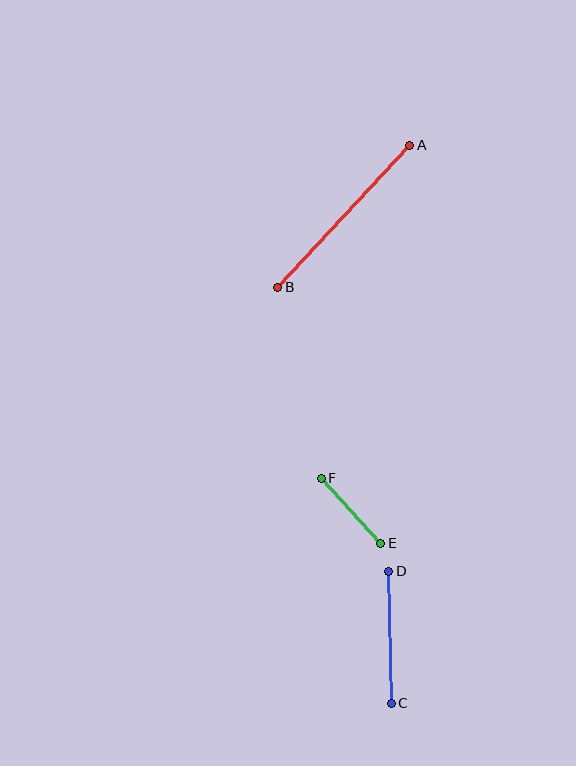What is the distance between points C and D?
The distance is approximately 132 pixels.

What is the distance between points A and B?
The distance is approximately 194 pixels.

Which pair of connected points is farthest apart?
Points A and B are farthest apart.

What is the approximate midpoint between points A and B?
The midpoint is at approximately (344, 216) pixels.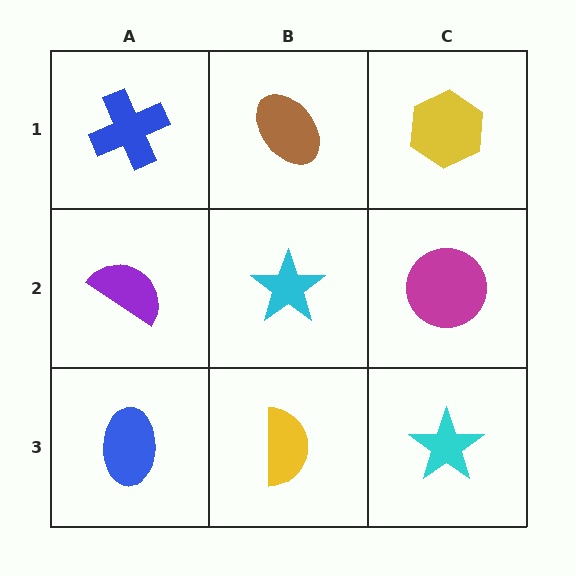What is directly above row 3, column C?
A magenta circle.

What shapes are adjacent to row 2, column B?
A brown ellipse (row 1, column B), a yellow semicircle (row 3, column B), a purple semicircle (row 2, column A), a magenta circle (row 2, column C).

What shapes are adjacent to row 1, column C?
A magenta circle (row 2, column C), a brown ellipse (row 1, column B).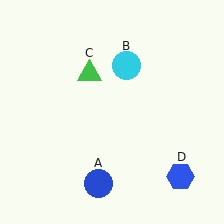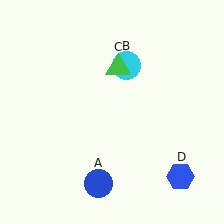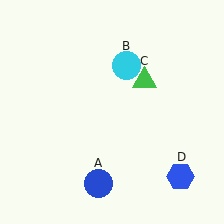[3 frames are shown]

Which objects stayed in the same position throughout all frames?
Blue circle (object A) and cyan circle (object B) and blue hexagon (object D) remained stationary.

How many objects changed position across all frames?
1 object changed position: green triangle (object C).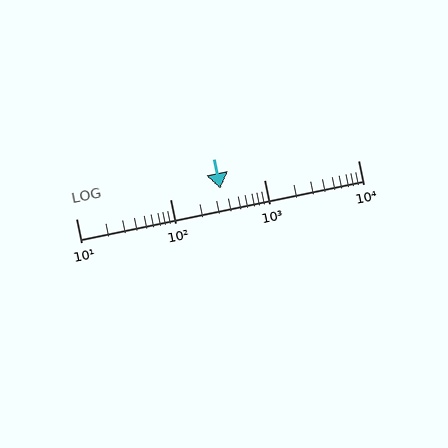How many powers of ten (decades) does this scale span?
The scale spans 3 decades, from 10 to 10000.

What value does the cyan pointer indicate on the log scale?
The pointer indicates approximately 340.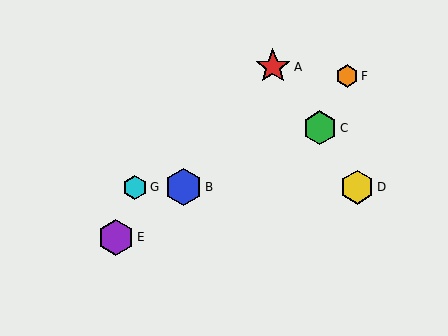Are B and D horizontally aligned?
Yes, both are at y≈187.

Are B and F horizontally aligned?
No, B is at y≈187 and F is at y≈76.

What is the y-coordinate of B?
Object B is at y≈187.